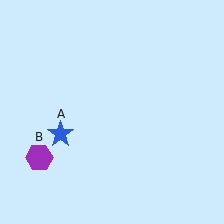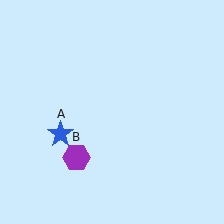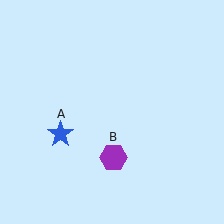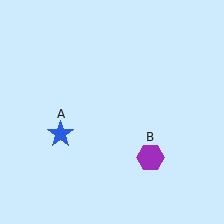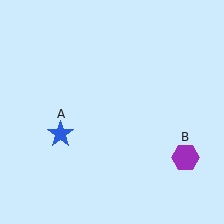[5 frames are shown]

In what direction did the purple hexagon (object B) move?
The purple hexagon (object B) moved right.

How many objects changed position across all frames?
1 object changed position: purple hexagon (object B).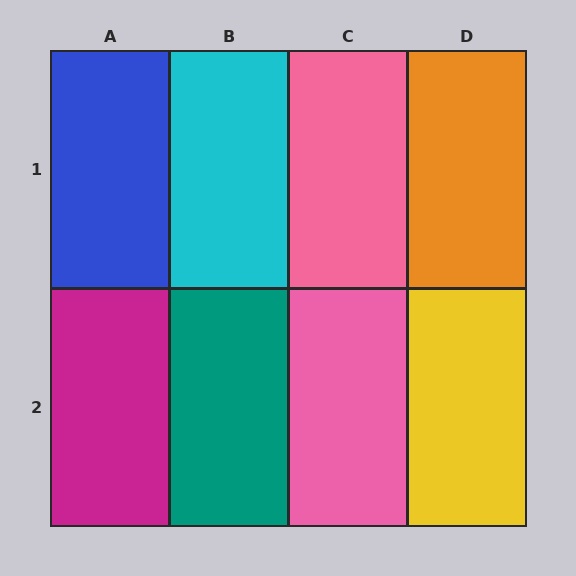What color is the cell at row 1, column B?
Cyan.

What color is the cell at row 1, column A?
Blue.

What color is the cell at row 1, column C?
Pink.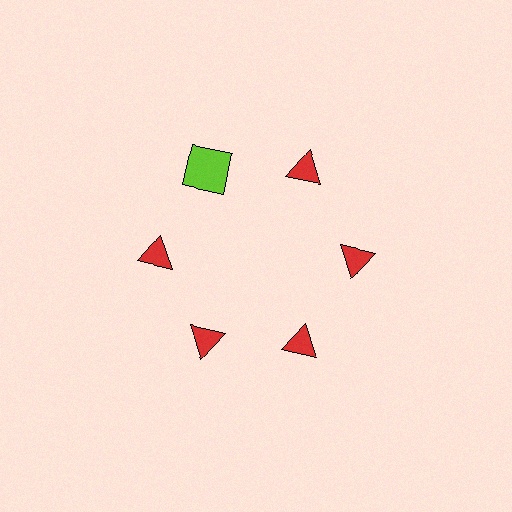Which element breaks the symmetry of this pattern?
The lime square at roughly the 11 o'clock position breaks the symmetry. All other shapes are red triangles.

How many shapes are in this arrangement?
There are 6 shapes arranged in a ring pattern.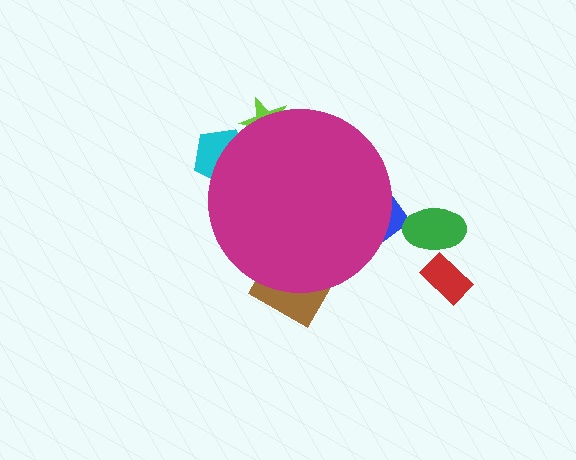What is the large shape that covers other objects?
A magenta circle.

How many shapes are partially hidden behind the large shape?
4 shapes are partially hidden.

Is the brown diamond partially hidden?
Yes, the brown diamond is partially hidden behind the magenta circle.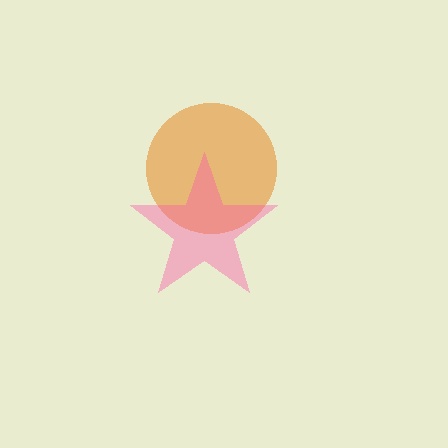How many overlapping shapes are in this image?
There are 2 overlapping shapes in the image.